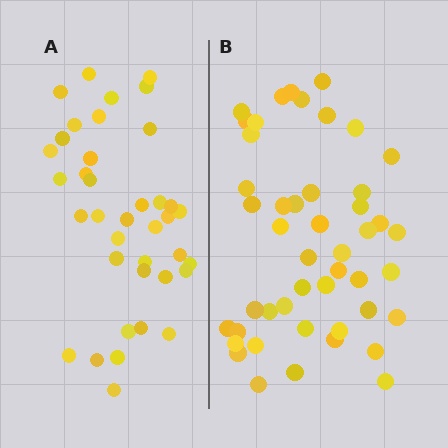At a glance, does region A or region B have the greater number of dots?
Region B (the right region) has more dots.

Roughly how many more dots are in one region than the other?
Region B has roughly 8 or so more dots than region A.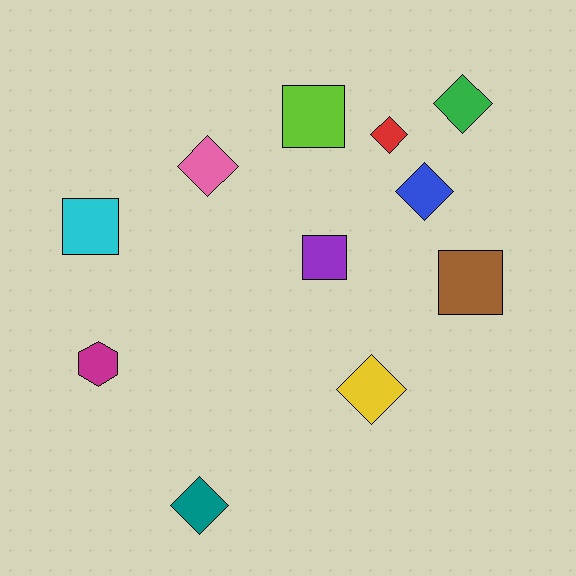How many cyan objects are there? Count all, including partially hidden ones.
There is 1 cyan object.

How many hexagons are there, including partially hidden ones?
There is 1 hexagon.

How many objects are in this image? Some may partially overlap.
There are 11 objects.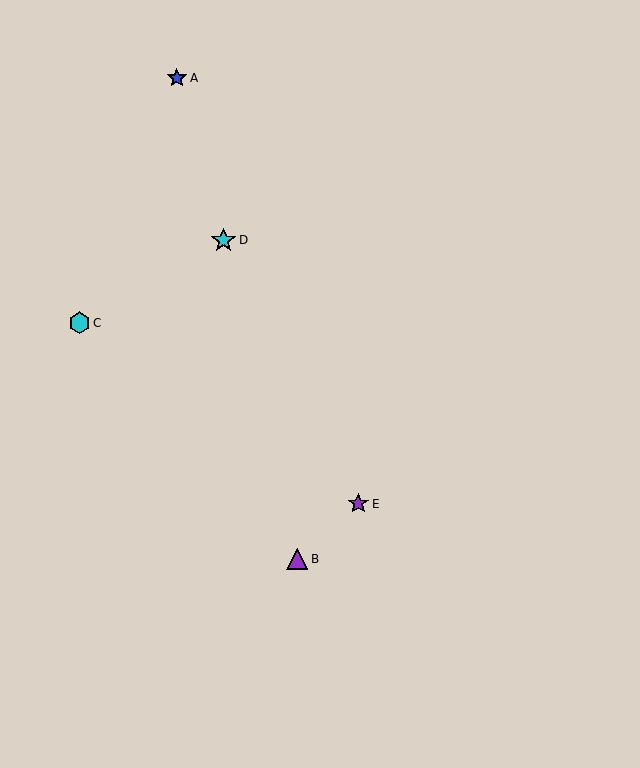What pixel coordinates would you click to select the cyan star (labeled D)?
Click at (224, 240) to select the cyan star D.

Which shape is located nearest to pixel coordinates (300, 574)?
The purple triangle (labeled B) at (297, 559) is nearest to that location.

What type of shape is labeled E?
Shape E is a purple star.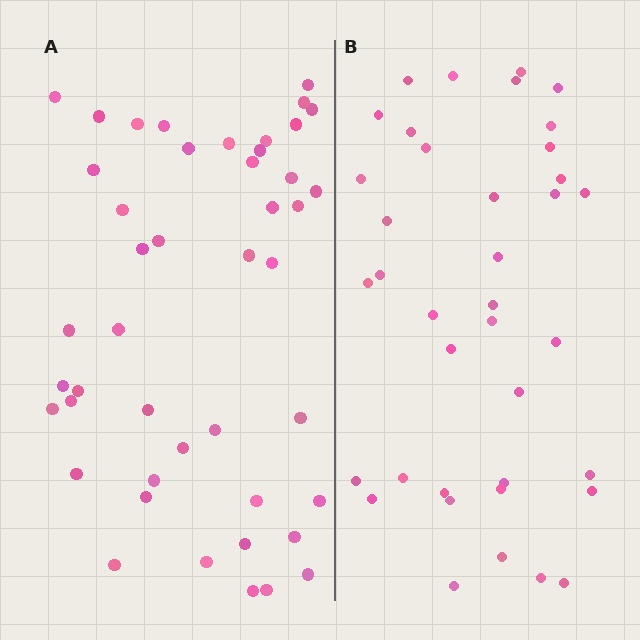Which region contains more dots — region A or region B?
Region A (the left region) has more dots.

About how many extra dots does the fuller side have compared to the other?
Region A has roughly 8 or so more dots than region B.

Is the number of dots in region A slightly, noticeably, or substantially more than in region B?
Region A has only slightly more — the two regions are fairly close. The ratio is roughly 1.2 to 1.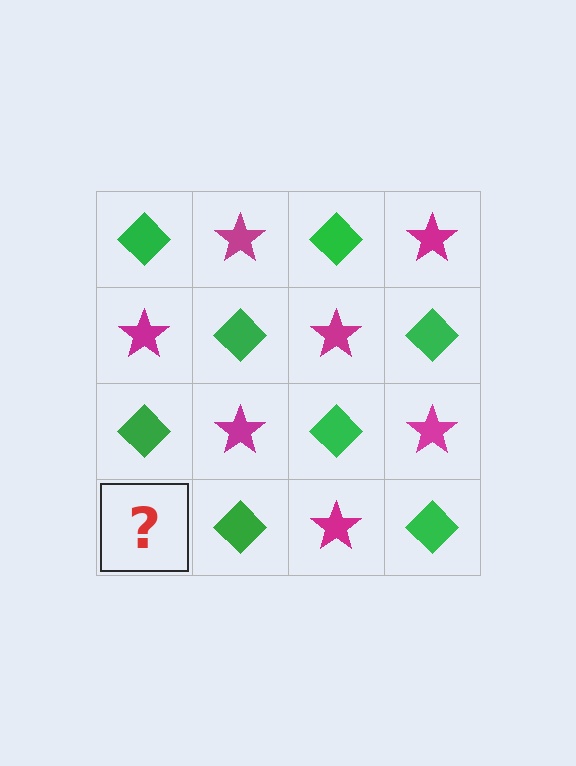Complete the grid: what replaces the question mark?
The question mark should be replaced with a magenta star.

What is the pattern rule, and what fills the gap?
The rule is that it alternates green diamond and magenta star in a checkerboard pattern. The gap should be filled with a magenta star.